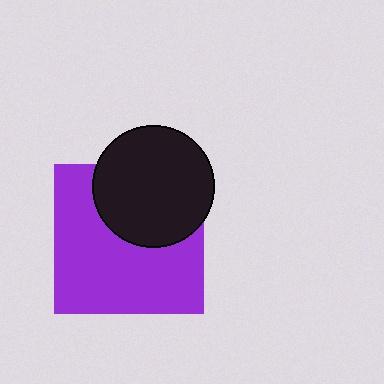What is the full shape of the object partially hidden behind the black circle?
The partially hidden object is a purple square.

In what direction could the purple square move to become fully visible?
The purple square could move down. That would shift it out from behind the black circle entirely.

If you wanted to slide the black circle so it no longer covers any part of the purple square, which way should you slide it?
Slide it up — that is the most direct way to separate the two shapes.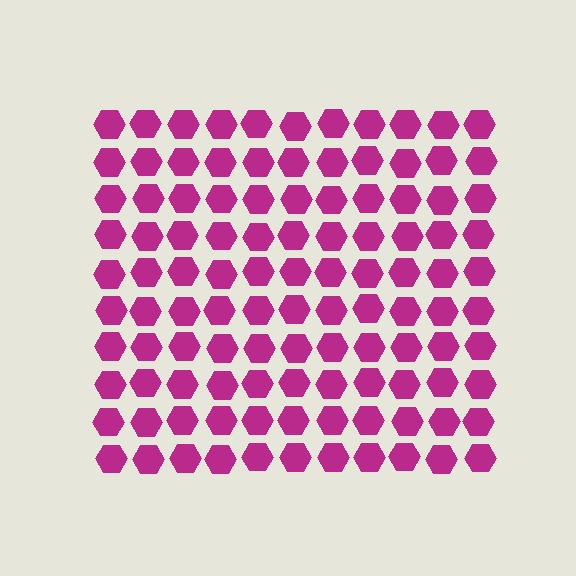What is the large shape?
The large shape is a square.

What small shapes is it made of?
It is made of small hexagons.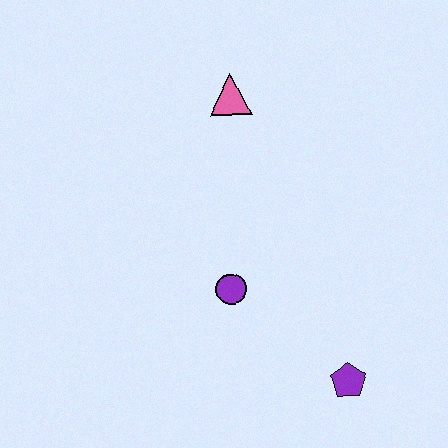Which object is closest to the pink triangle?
The purple circle is closest to the pink triangle.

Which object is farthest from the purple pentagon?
The pink triangle is farthest from the purple pentagon.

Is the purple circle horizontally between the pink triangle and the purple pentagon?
No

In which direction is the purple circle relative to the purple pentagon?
The purple circle is to the left of the purple pentagon.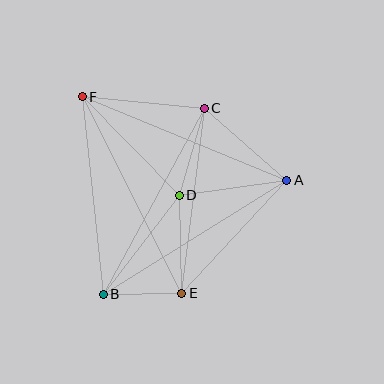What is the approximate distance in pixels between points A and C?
The distance between A and C is approximately 110 pixels.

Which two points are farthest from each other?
Points A and F are farthest from each other.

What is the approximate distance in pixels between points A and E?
The distance between A and E is approximately 154 pixels.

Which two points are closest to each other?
Points B and E are closest to each other.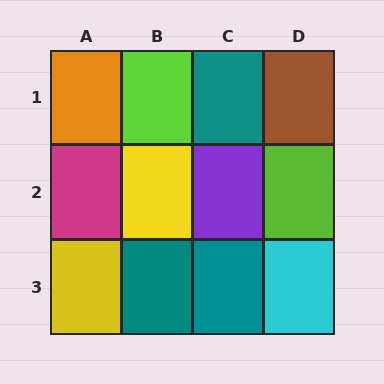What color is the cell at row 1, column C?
Teal.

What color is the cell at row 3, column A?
Yellow.